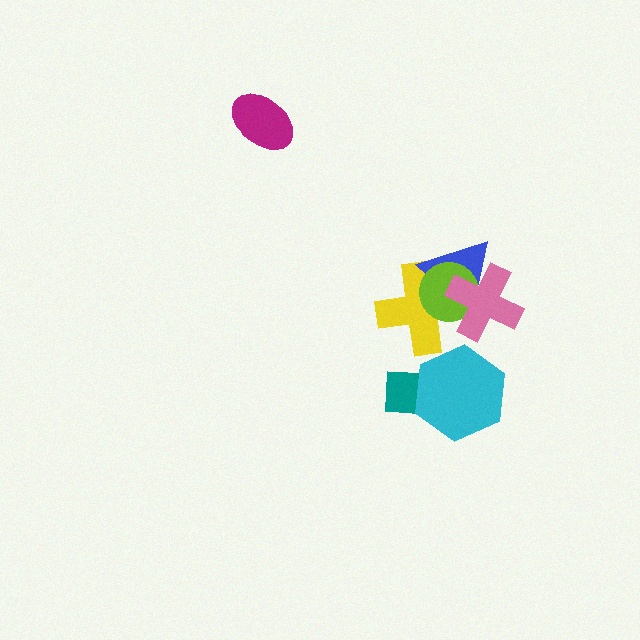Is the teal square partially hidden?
Yes, it is partially covered by another shape.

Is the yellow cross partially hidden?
Yes, it is partially covered by another shape.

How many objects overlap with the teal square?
1 object overlaps with the teal square.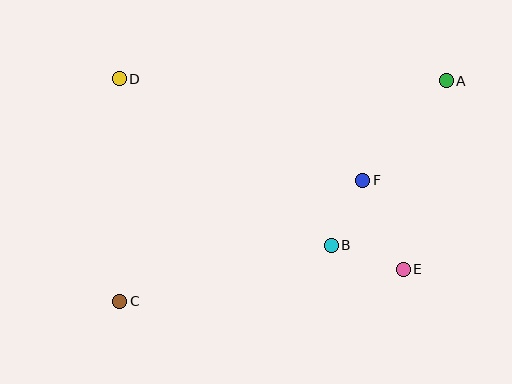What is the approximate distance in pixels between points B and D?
The distance between B and D is approximately 270 pixels.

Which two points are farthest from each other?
Points A and C are farthest from each other.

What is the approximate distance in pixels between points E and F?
The distance between E and F is approximately 98 pixels.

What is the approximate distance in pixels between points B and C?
The distance between B and C is approximately 219 pixels.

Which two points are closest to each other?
Points B and F are closest to each other.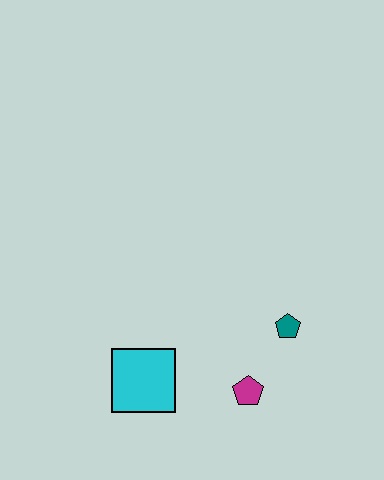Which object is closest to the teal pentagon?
The magenta pentagon is closest to the teal pentagon.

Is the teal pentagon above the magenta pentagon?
Yes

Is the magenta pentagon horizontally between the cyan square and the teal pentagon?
Yes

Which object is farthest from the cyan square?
The teal pentagon is farthest from the cyan square.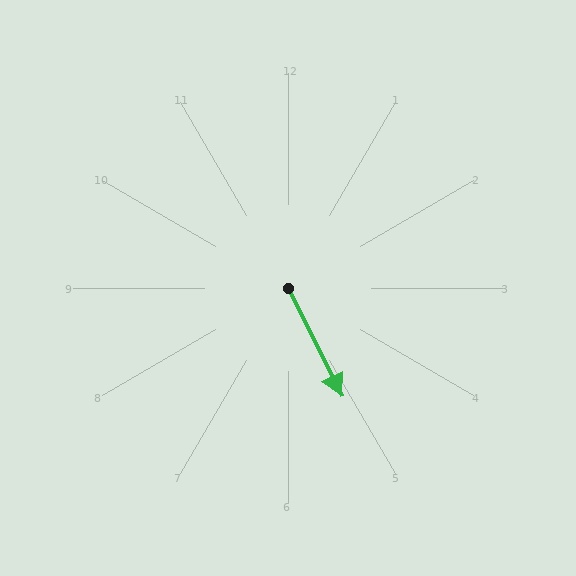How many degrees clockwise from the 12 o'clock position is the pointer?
Approximately 154 degrees.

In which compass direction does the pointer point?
Southeast.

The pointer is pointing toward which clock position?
Roughly 5 o'clock.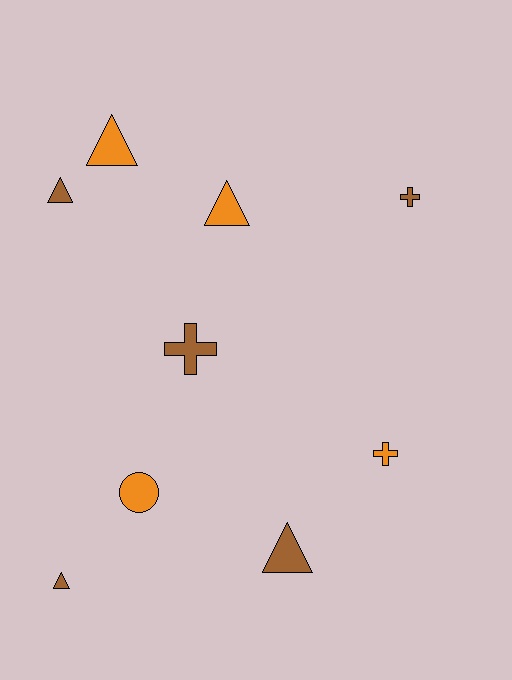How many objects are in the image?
There are 9 objects.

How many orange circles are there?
There is 1 orange circle.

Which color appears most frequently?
Brown, with 5 objects.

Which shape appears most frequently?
Triangle, with 5 objects.